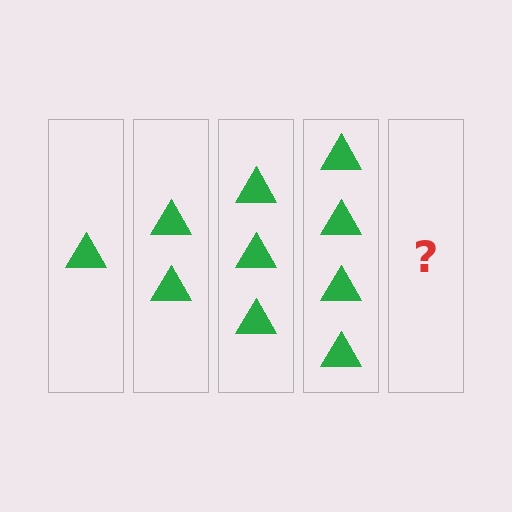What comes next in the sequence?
The next element should be 5 triangles.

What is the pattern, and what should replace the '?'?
The pattern is that each step adds one more triangle. The '?' should be 5 triangles.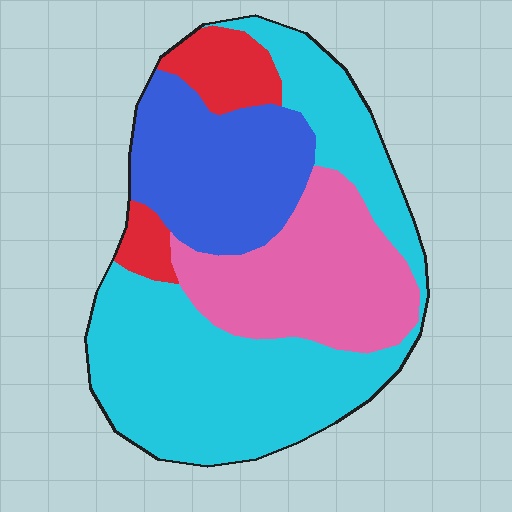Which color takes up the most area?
Cyan, at roughly 45%.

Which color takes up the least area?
Red, at roughly 10%.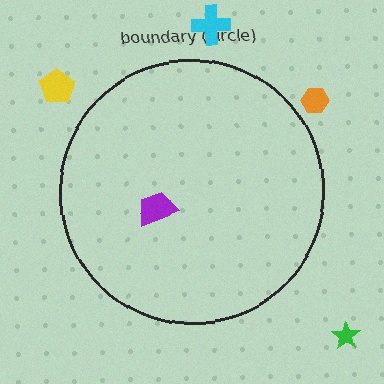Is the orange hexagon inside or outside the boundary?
Outside.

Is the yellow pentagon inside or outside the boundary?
Outside.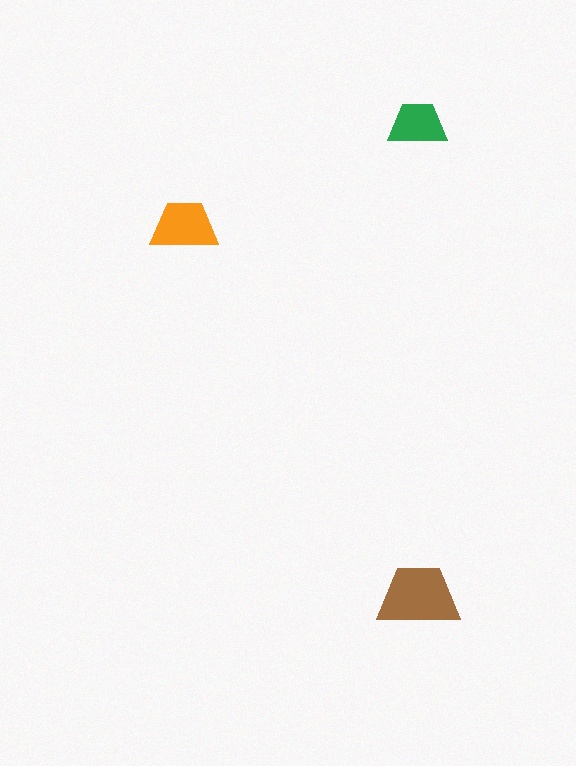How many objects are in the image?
There are 3 objects in the image.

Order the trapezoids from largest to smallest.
the brown one, the orange one, the green one.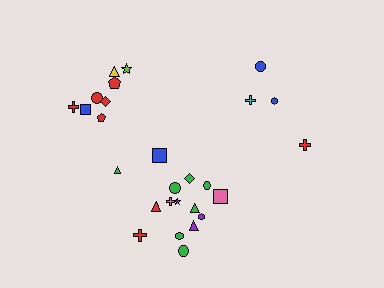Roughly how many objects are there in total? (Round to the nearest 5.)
Roughly 25 objects in total.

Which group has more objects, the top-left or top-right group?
The top-left group.